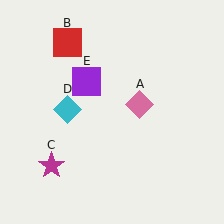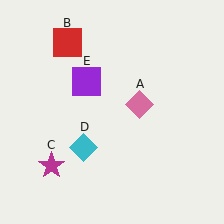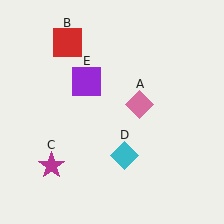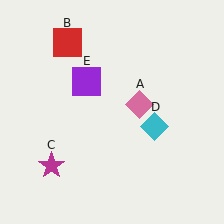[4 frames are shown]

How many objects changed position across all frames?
1 object changed position: cyan diamond (object D).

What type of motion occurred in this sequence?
The cyan diamond (object D) rotated counterclockwise around the center of the scene.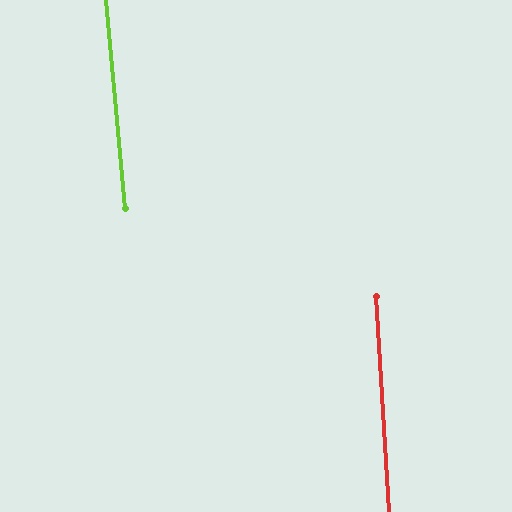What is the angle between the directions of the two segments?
Approximately 2 degrees.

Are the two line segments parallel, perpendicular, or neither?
Parallel — their directions differ by only 1.8°.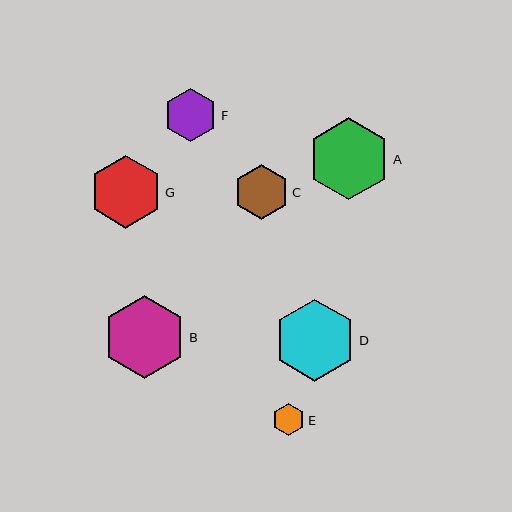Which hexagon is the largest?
Hexagon B is the largest with a size of approximately 83 pixels.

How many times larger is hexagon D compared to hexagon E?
Hexagon D is approximately 2.5 times the size of hexagon E.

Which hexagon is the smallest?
Hexagon E is the smallest with a size of approximately 32 pixels.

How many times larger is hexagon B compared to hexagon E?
Hexagon B is approximately 2.6 times the size of hexagon E.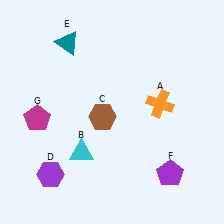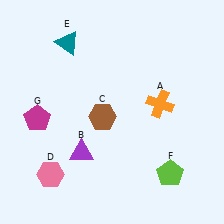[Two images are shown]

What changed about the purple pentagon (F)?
In Image 1, F is purple. In Image 2, it changed to lime.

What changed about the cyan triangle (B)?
In Image 1, B is cyan. In Image 2, it changed to purple.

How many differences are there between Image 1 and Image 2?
There are 3 differences between the two images.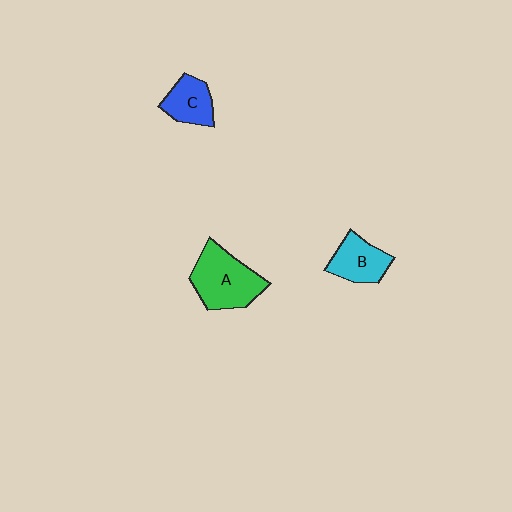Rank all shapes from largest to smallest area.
From largest to smallest: A (green), B (cyan), C (blue).